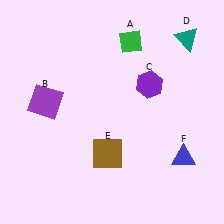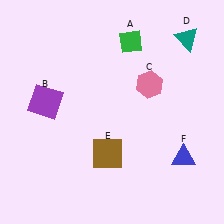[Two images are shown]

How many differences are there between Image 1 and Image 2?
There is 1 difference between the two images.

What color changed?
The hexagon (C) changed from purple in Image 1 to pink in Image 2.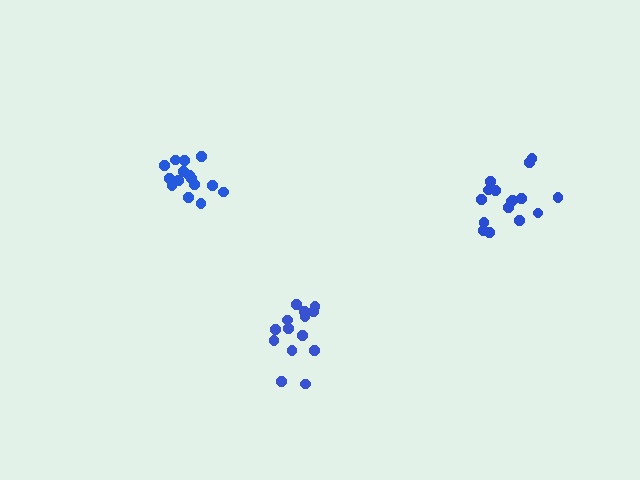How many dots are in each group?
Group 1: 16 dots, Group 2: 14 dots, Group 3: 15 dots (45 total).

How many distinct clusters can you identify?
There are 3 distinct clusters.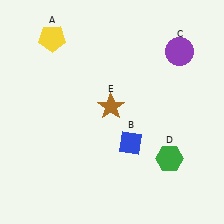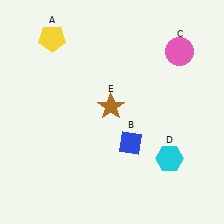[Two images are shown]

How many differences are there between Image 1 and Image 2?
There are 2 differences between the two images.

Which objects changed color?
C changed from purple to pink. D changed from green to cyan.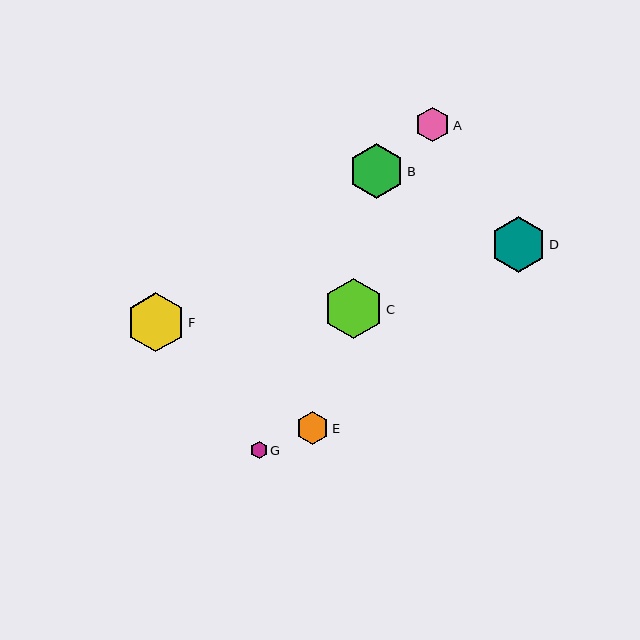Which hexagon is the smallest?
Hexagon G is the smallest with a size of approximately 17 pixels.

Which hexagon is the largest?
Hexagon C is the largest with a size of approximately 60 pixels.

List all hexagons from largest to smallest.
From largest to smallest: C, F, D, B, A, E, G.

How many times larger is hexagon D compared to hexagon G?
Hexagon D is approximately 3.3 times the size of hexagon G.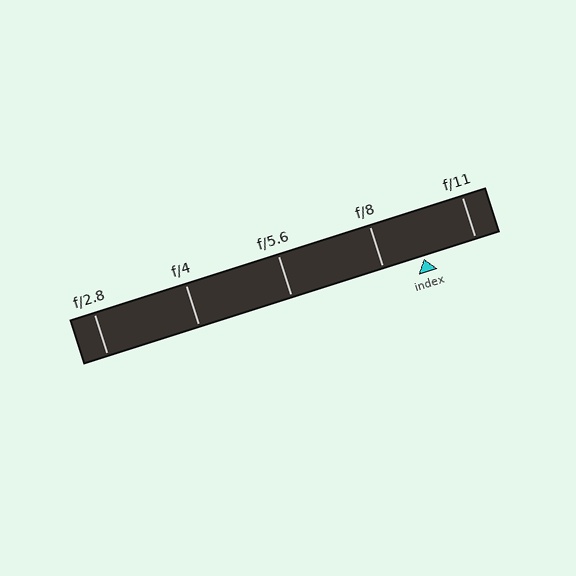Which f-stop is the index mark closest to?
The index mark is closest to f/8.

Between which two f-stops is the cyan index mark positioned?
The index mark is between f/8 and f/11.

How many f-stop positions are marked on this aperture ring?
There are 5 f-stop positions marked.